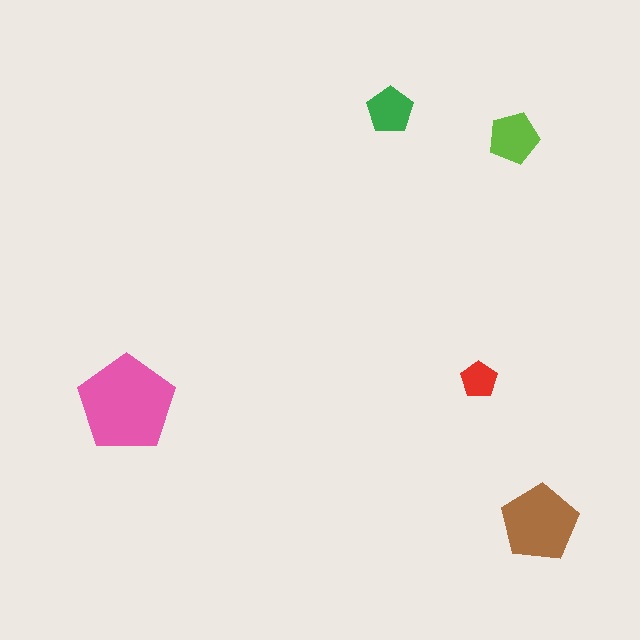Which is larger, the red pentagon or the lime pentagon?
The lime one.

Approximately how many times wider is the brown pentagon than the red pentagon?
About 2 times wider.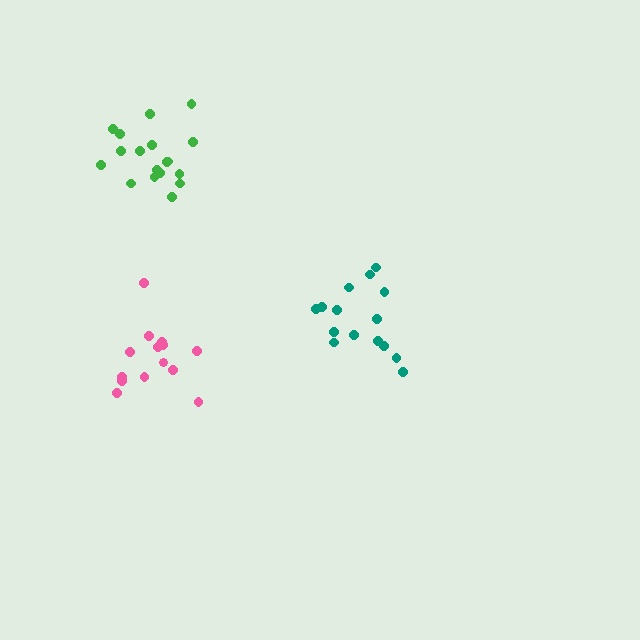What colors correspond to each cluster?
The clusters are colored: teal, pink, green.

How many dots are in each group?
Group 1: 15 dots, Group 2: 14 dots, Group 3: 18 dots (47 total).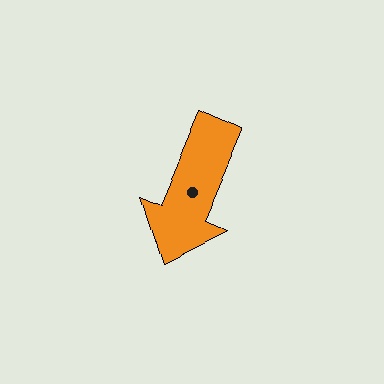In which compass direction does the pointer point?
Southwest.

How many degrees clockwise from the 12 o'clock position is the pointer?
Approximately 203 degrees.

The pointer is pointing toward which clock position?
Roughly 7 o'clock.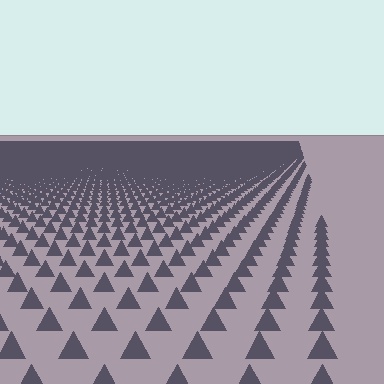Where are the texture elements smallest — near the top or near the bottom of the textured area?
Near the top.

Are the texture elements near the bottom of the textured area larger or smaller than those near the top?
Larger. Near the bottom, elements are closer to the viewer and appear at a bigger on-screen size.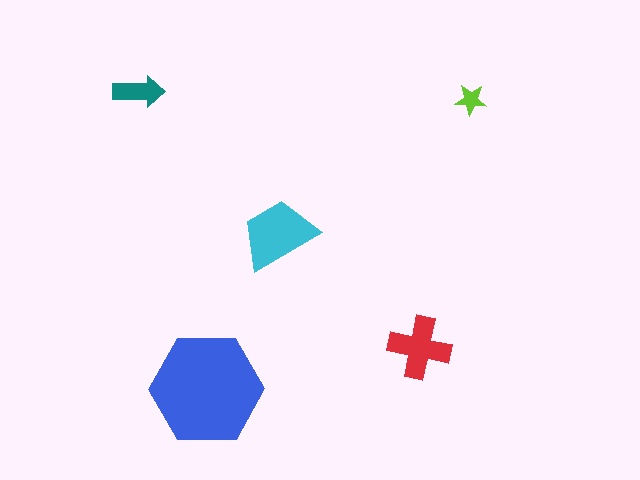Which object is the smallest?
The lime star.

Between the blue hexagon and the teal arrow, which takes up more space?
The blue hexagon.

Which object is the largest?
The blue hexagon.